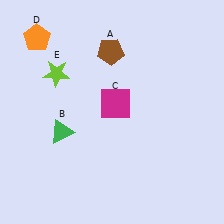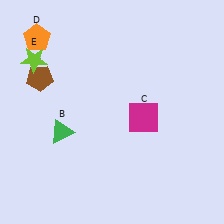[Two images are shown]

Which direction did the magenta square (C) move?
The magenta square (C) moved right.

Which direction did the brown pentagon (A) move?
The brown pentagon (A) moved left.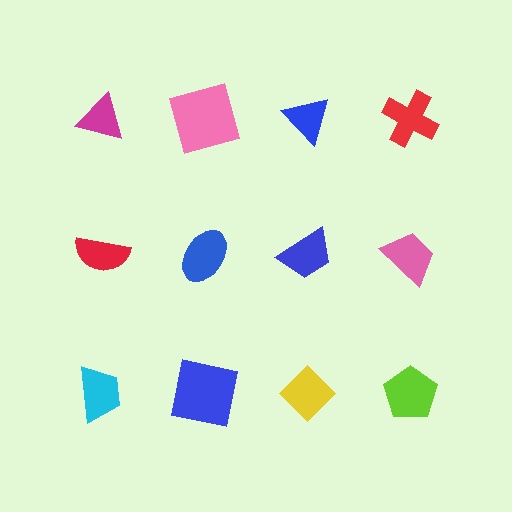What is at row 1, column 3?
A blue triangle.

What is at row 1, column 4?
A red cross.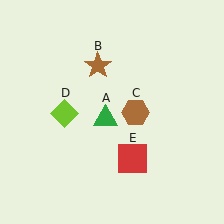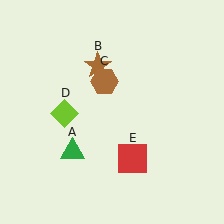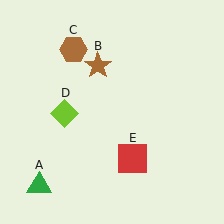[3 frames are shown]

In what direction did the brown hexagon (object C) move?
The brown hexagon (object C) moved up and to the left.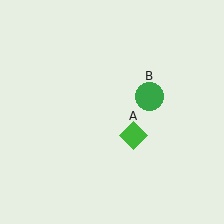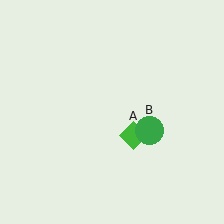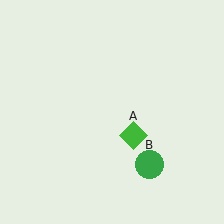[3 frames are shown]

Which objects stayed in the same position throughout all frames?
Green diamond (object A) remained stationary.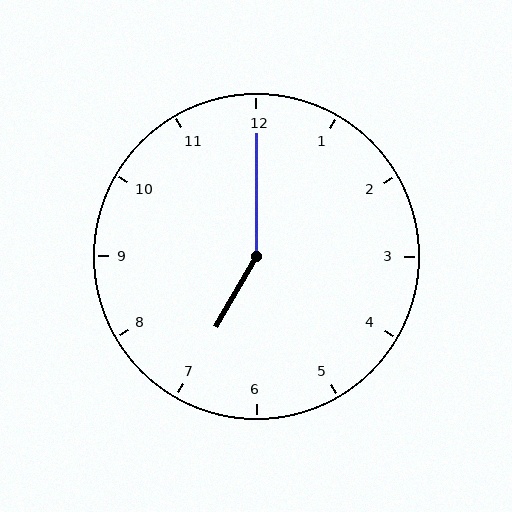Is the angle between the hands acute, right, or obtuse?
It is obtuse.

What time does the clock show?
7:00.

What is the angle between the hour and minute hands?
Approximately 150 degrees.